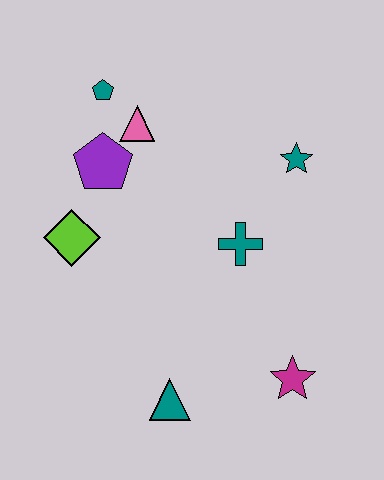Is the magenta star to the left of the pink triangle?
No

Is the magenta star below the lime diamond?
Yes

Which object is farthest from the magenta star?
The teal pentagon is farthest from the magenta star.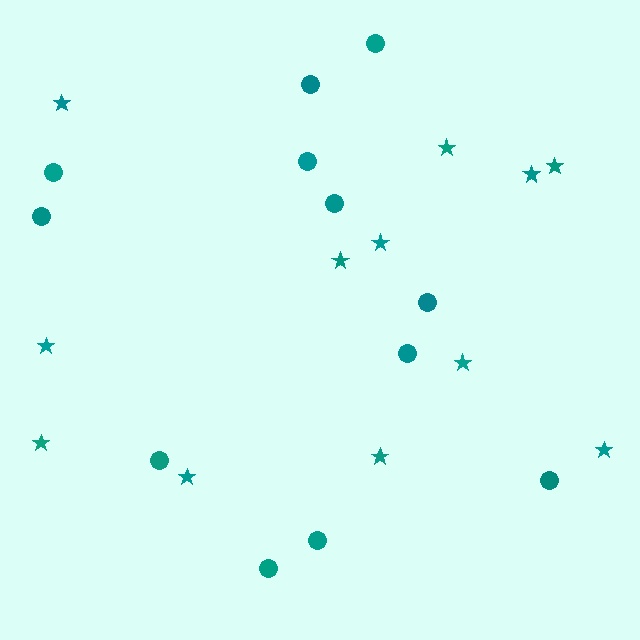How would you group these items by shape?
There are 2 groups: one group of circles (12) and one group of stars (12).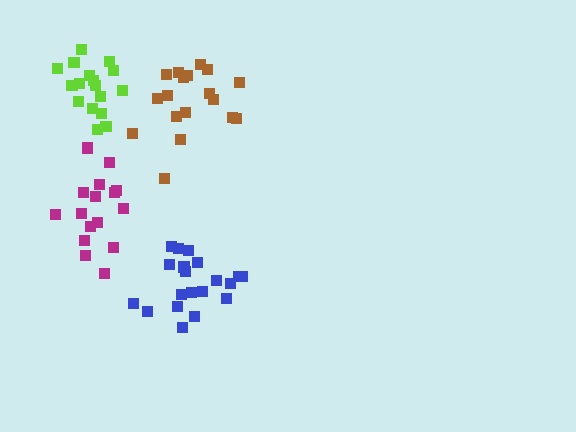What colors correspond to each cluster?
The clusters are colored: blue, lime, brown, magenta.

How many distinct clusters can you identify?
There are 4 distinct clusters.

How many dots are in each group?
Group 1: 20 dots, Group 2: 17 dots, Group 3: 18 dots, Group 4: 16 dots (71 total).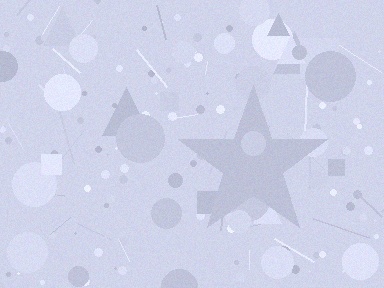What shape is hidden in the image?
A star is hidden in the image.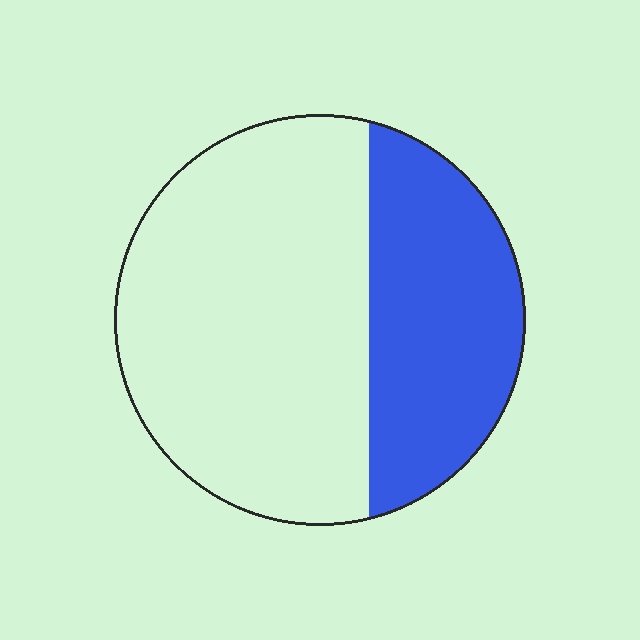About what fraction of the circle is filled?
About one third (1/3).